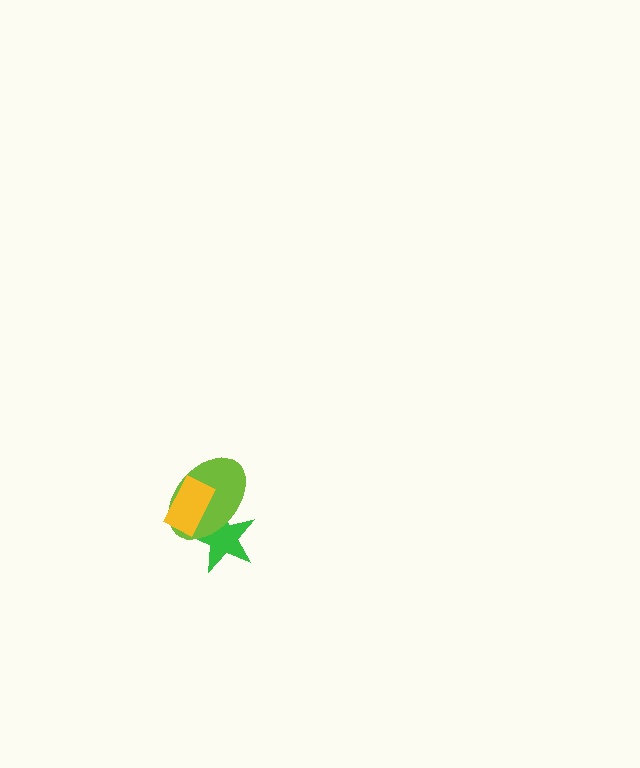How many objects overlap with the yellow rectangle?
2 objects overlap with the yellow rectangle.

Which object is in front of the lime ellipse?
The yellow rectangle is in front of the lime ellipse.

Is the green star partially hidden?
Yes, it is partially covered by another shape.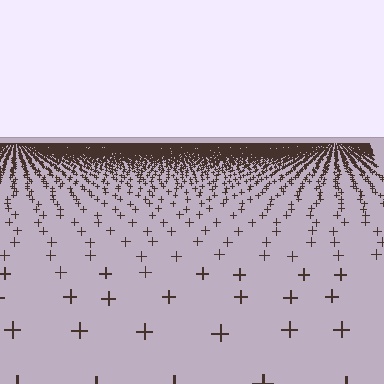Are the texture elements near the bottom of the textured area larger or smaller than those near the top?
Larger. Near the bottom, elements are closer to the viewer and appear at a bigger on-screen size.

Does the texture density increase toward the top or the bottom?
Density increases toward the top.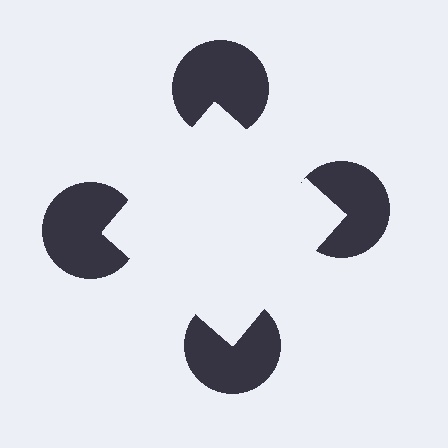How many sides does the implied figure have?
4 sides.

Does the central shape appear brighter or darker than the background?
It typically appears slightly brighter than the background, even though no actual brightness change is drawn.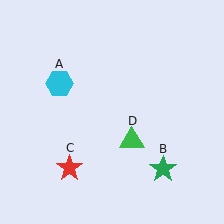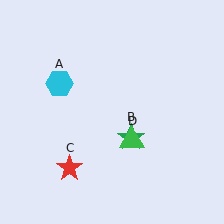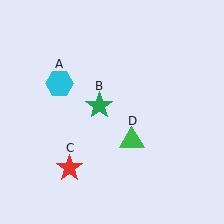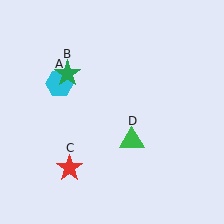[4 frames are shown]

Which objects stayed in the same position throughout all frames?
Cyan hexagon (object A) and red star (object C) and green triangle (object D) remained stationary.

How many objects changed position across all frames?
1 object changed position: green star (object B).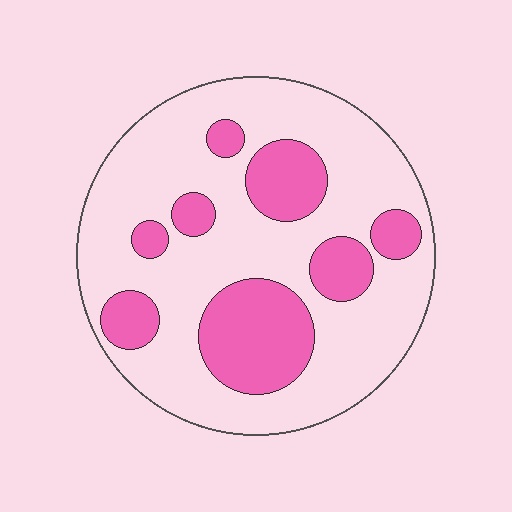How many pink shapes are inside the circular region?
8.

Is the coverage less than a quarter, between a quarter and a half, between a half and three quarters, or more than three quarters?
Between a quarter and a half.